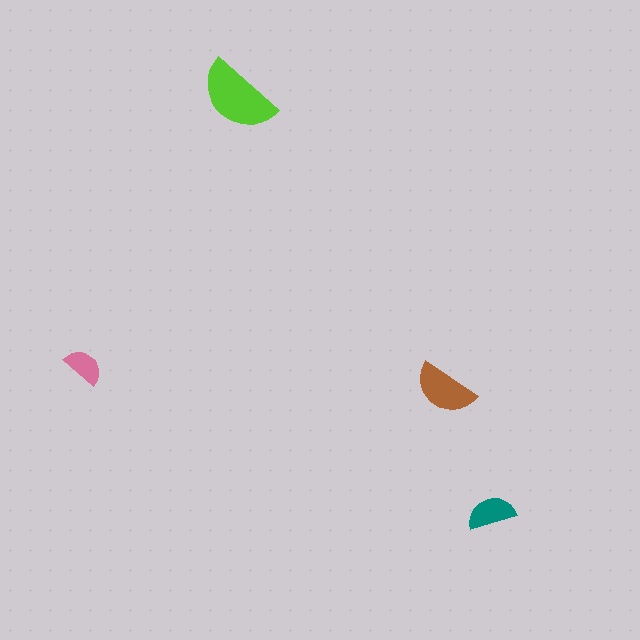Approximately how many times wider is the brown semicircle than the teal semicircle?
About 1.5 times wider.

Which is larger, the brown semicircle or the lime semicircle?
The lime one.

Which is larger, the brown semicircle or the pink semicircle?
The brown one.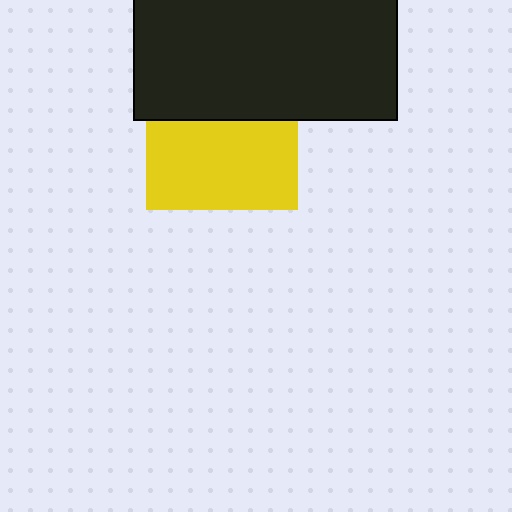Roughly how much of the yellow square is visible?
About half of it is visible (roughly 58%).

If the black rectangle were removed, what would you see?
You would see the complete yellow square.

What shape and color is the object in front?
The object in front is a black rectangle.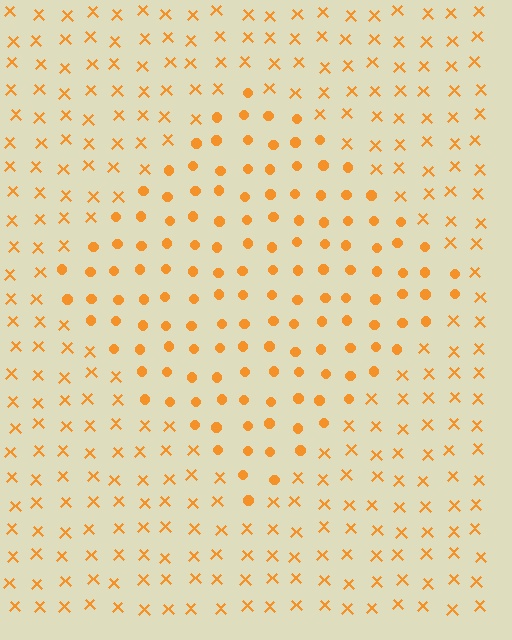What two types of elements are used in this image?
The image uses circles inside the diamond region and X marks outside it.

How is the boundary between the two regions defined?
The boundary is defined by a change in element shape: circles inside vs. X marks outside. All elements share the same color and spacing.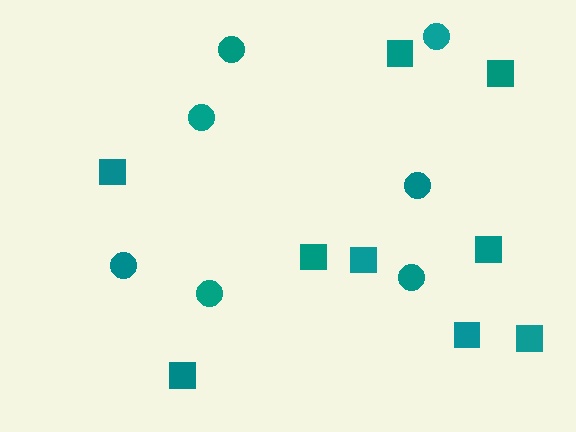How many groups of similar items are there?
There are 2 groups: one group of squares (9) and one group of circles (7).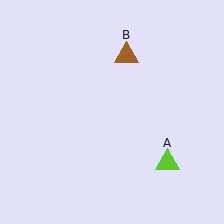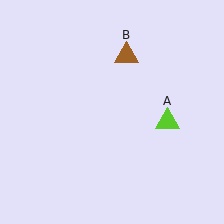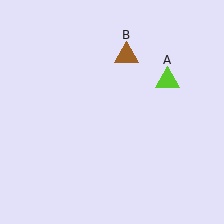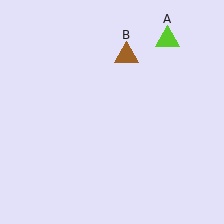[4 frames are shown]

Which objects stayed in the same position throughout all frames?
Brown triangle (object B) remained stationary.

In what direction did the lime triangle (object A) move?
The lime triangle (object A) moved up.